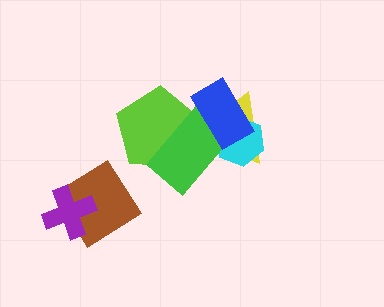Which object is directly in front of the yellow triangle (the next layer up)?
The cyan hexagon is directly in front of the yellow triangle.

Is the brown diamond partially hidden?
Yes, it is partially covered by another shape.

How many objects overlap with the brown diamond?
1 object overlaps with the brown diamond.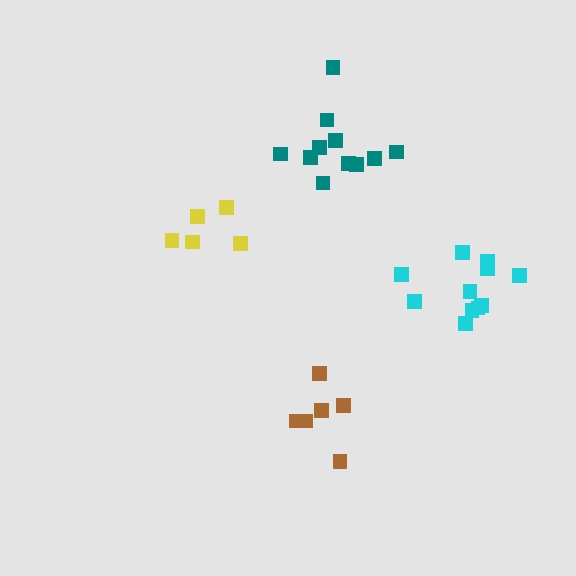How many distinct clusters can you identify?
There are 4 distinct clusters.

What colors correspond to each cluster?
The clusters are colored: cyan, brown, yellow, teal.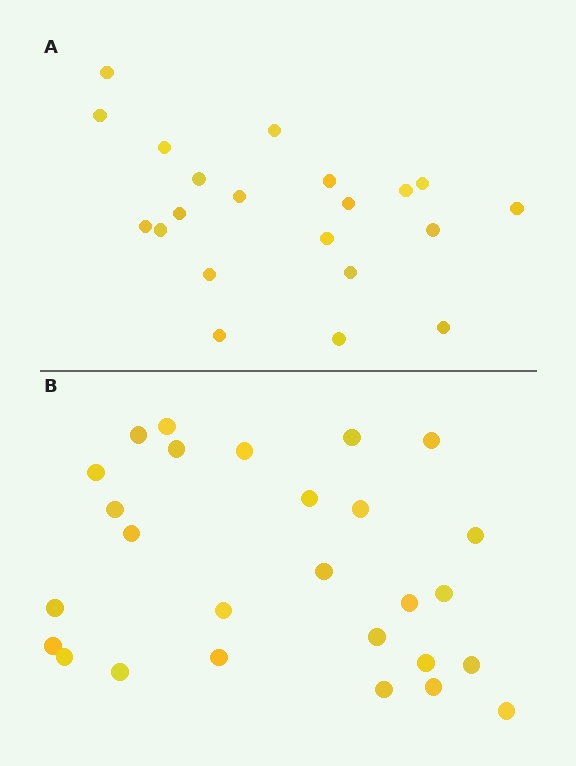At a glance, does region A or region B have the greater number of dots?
Region B (the bottom region) has more dots.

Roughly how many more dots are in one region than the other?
Region B has about 6 more dots than region A.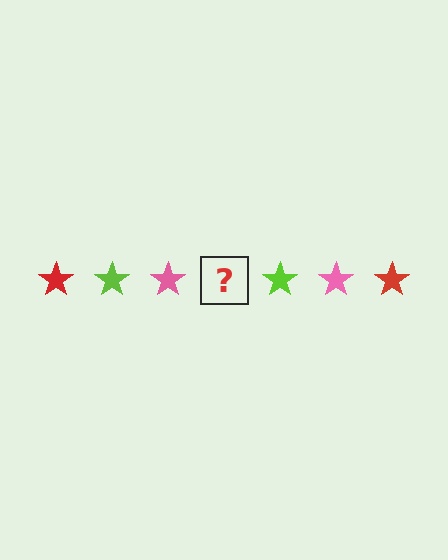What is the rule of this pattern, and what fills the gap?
The rule is that the pattern cycles through red, lime, pink stars. The gap should be filled with a red star.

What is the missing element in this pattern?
The missing element is a red star.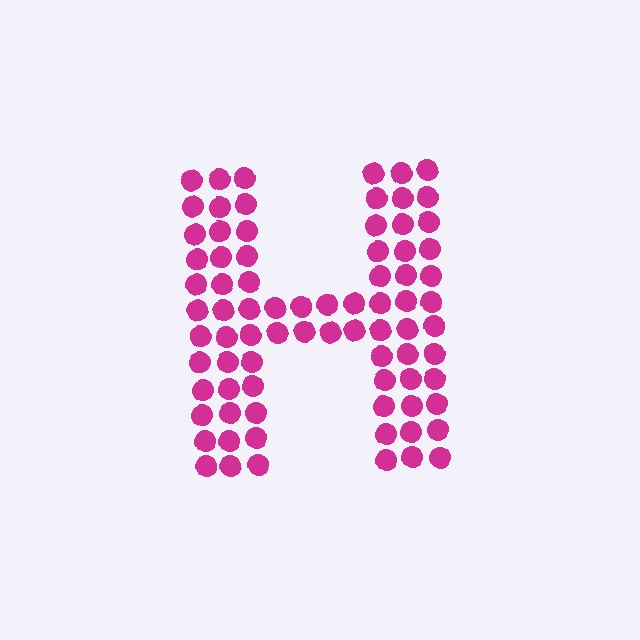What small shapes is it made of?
It is made of small circles.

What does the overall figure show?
The overall figure shows the letter H.